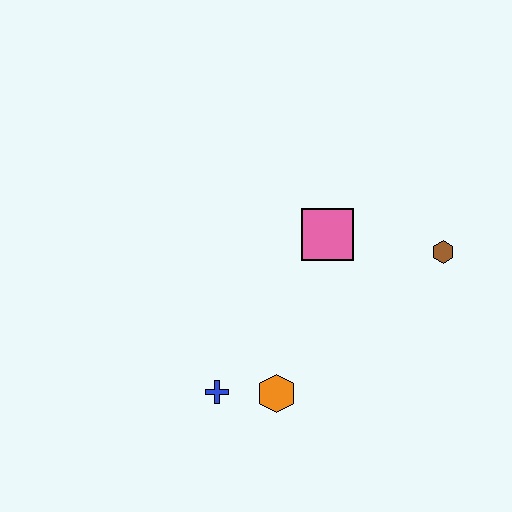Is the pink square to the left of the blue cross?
No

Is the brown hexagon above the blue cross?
Yes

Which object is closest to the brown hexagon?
The pink square is closest to the brown hexagon.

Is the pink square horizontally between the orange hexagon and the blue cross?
No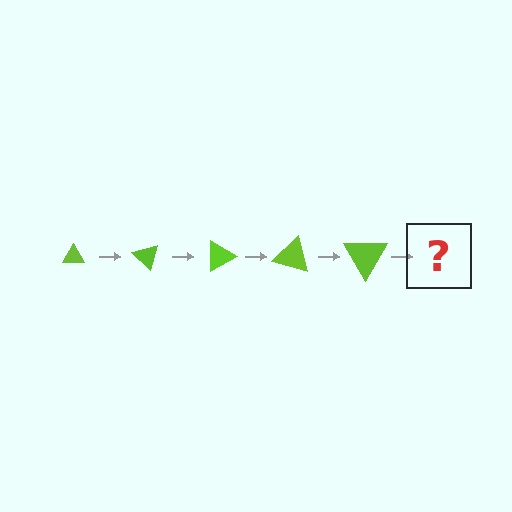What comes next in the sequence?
The next element should be a triangle, larger than the previous one and rotated 225 degrees from the start.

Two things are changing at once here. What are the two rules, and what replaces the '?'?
The two rules are that the triangle grows larger each step and it rotates 45 degrees each step. The '?' should be a triangle, larger than the previous one and rotated 225 degrees from the start.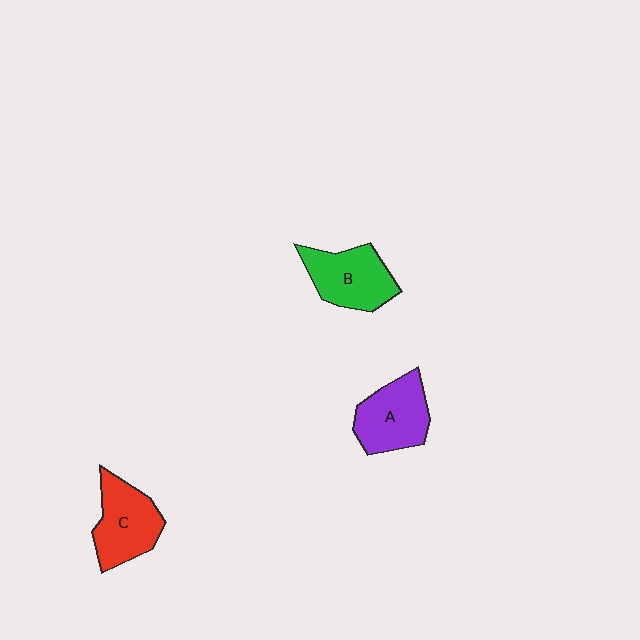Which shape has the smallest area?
Shape B (green).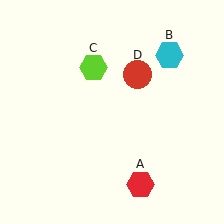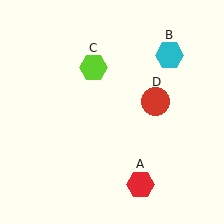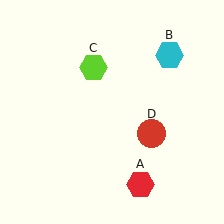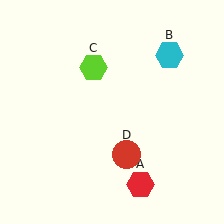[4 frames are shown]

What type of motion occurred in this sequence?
The red circle (object D) rotated clockwise around the center of the scene.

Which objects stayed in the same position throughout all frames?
Red hexagon (object A) and cyan hexagon (object B) and lime hexagon (object C) remained stationary.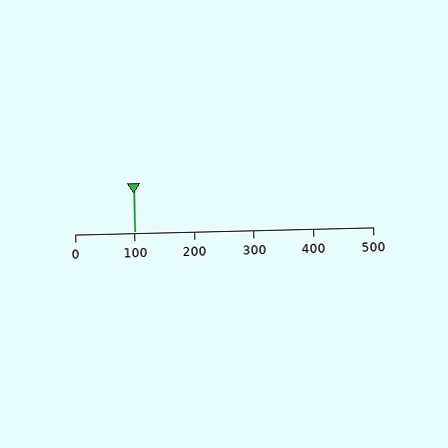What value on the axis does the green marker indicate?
The marker indicates approximately 100.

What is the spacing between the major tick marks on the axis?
The major ticks are spaced 100 apart.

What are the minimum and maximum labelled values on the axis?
The axis runs from 0 to 500.